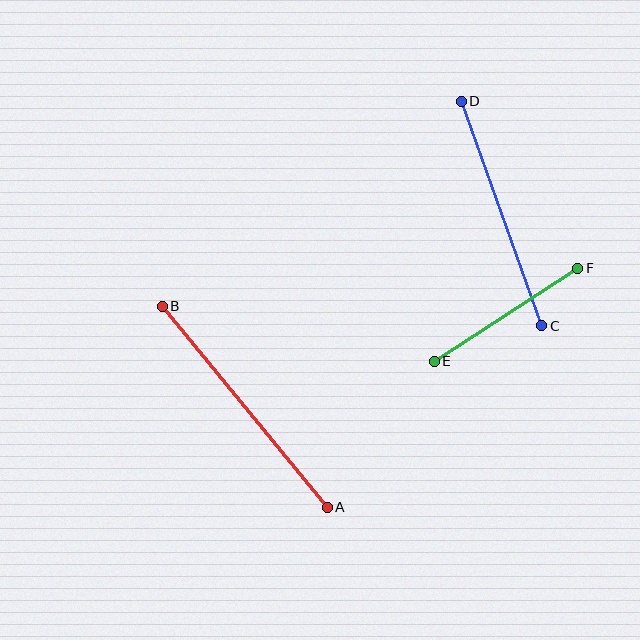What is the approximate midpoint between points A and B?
The midpoint is at approximately (245, 407) pixels.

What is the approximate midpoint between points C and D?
The midpoint is at approximately (502, 214) pixels.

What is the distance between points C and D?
The distance is approximately 238 pixels.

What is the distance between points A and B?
The distance is approximately 260 pixels.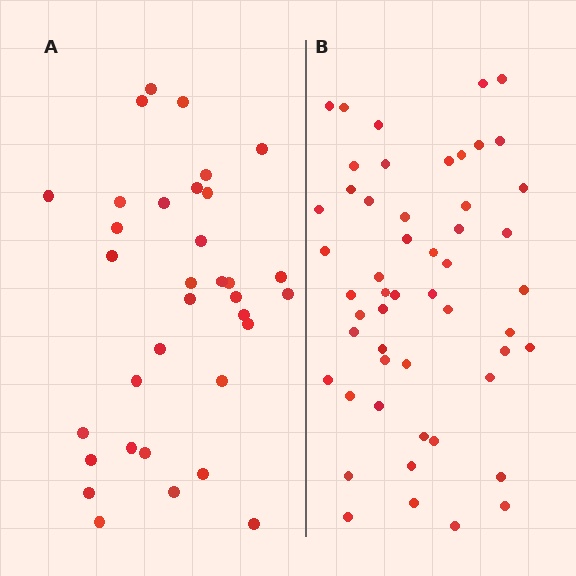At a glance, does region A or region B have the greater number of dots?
Region B (the right region) has more dots.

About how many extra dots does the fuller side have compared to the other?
Region B has approximately 20 more dots than region A.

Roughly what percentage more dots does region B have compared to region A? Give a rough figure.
About 55% more.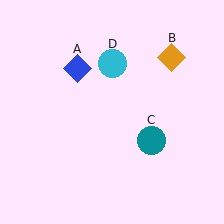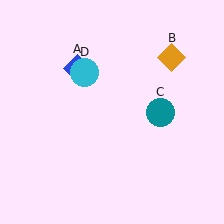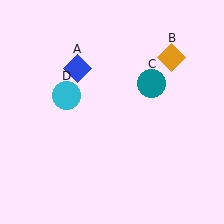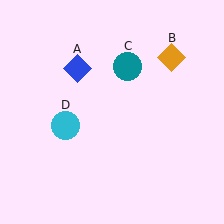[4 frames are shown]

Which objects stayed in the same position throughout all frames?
Blue diamond (object A) and orange diamond (object B) remained stationary.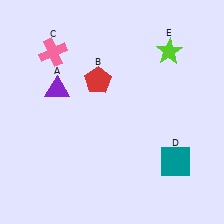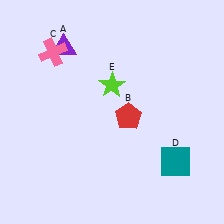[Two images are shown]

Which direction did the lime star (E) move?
The lime star (E) moved left.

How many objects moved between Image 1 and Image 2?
3 objects moved between the two images.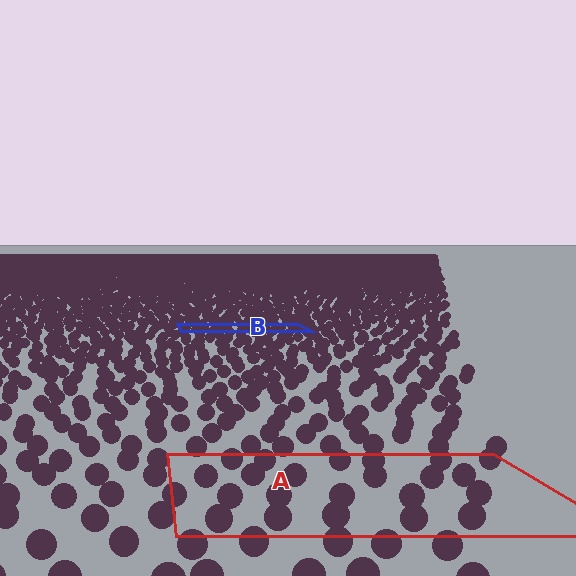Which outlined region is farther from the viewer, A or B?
Region B is farther from the viewer — the texture elements inside it appear smaller and more densely packed.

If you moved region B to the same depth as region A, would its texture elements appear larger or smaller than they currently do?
They would appear larger. At a closer depth, the same texture elements are projected at a bigger on-screen size.